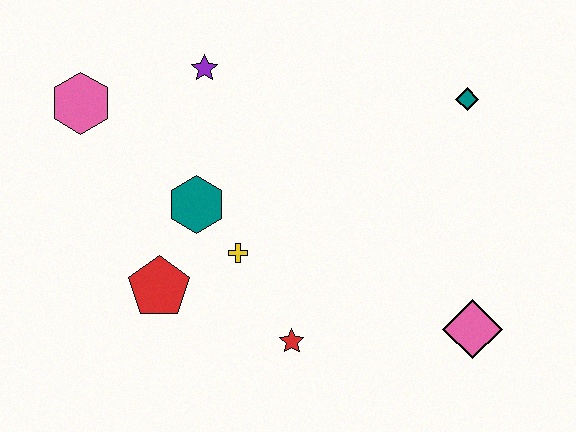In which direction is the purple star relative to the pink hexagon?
The purple star is to the right of the pink hexagon.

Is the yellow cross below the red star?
No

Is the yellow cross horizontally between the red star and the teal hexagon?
Yes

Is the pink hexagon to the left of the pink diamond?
Yes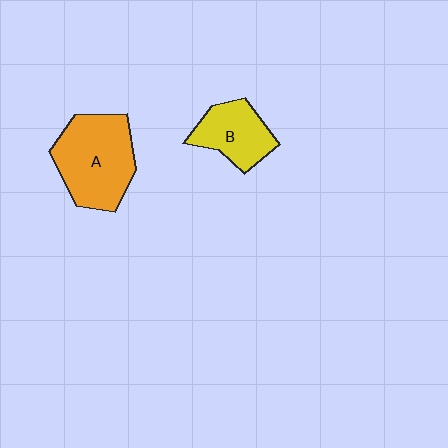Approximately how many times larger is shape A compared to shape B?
Approximately 1.6 times.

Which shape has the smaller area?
Shape B (yellow).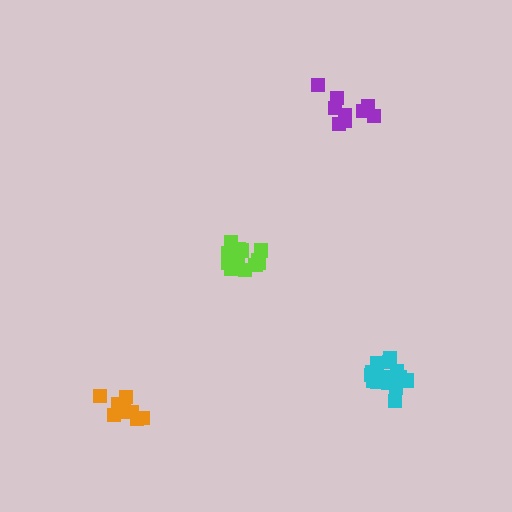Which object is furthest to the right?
The cyan cluster is rightmost.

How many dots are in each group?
Group 1: 15 dots, Group 2: 15 dots, Group 3: 9 dots, Group 4: 9 dots (48 total).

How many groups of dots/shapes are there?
There are 4 groups.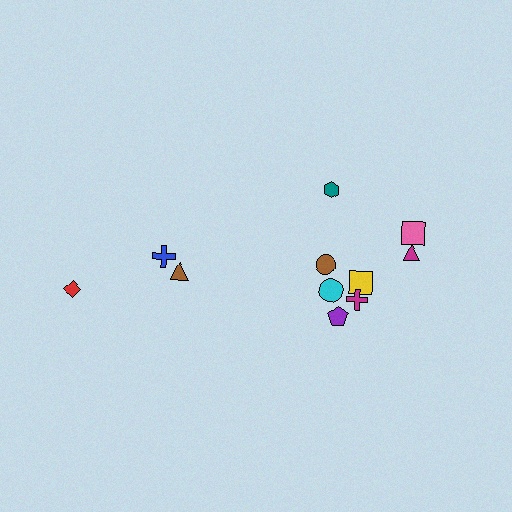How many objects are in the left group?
There are 3 objects.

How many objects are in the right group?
There are 8 objects.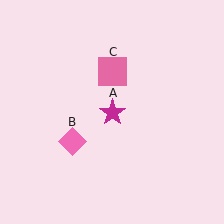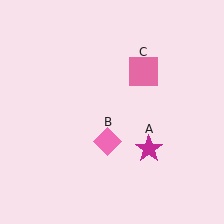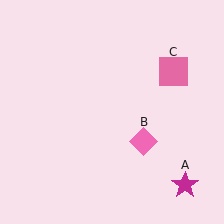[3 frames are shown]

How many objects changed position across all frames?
3 objects changed position: magenta star (object A), pink diamond (object B), pink square (object C).